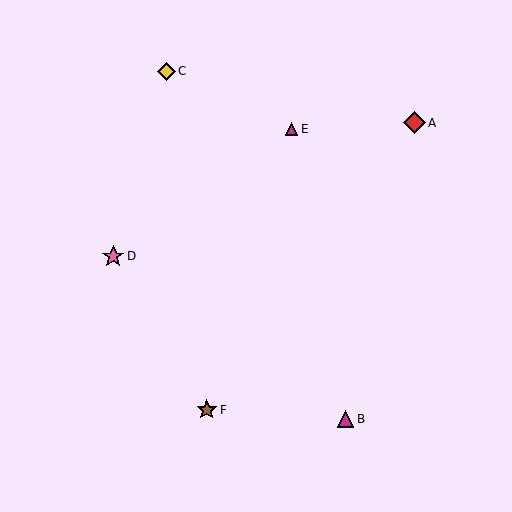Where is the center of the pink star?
The center of the pink star is at (113, 257).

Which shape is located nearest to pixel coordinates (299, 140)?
The magenta triangle (labeled E) at (291, 129) is nearest to that location.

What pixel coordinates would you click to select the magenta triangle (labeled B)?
Click at (346, 419) to select the magenta triangle B.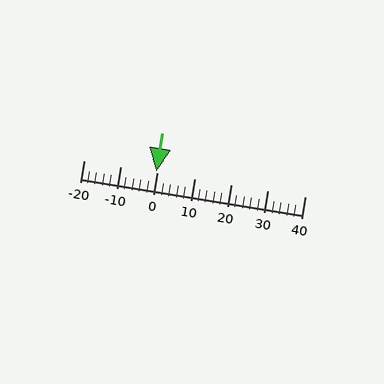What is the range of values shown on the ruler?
The ruler shows values from -20 to 40.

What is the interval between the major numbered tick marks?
The major tick marks are spaced 10 units apart.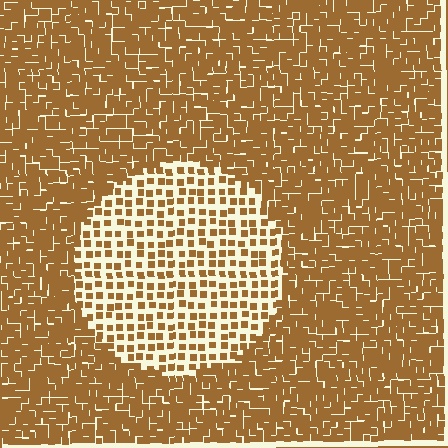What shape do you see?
I see a circle.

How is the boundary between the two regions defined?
The boundary is defined by a change in element density (approximately 2.4x ratio). All elements are the same color, size, and shape.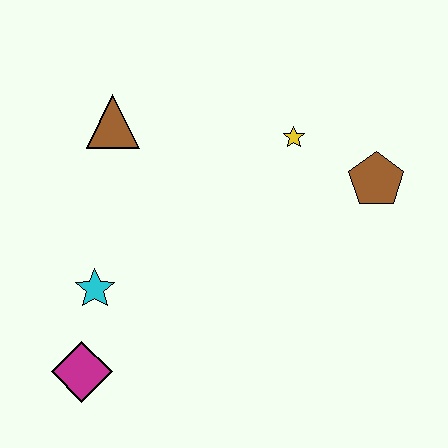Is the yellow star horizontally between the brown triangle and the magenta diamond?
No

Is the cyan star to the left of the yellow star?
Yes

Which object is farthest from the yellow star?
The magenta diamond is farthest from the yellow star.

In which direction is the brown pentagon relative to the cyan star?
The brown pentagon is to the right of the cyan star.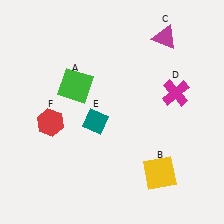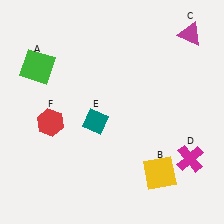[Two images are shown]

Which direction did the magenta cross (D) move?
The magenta cross (D) moved down.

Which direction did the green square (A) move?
The green square (A) moved left.